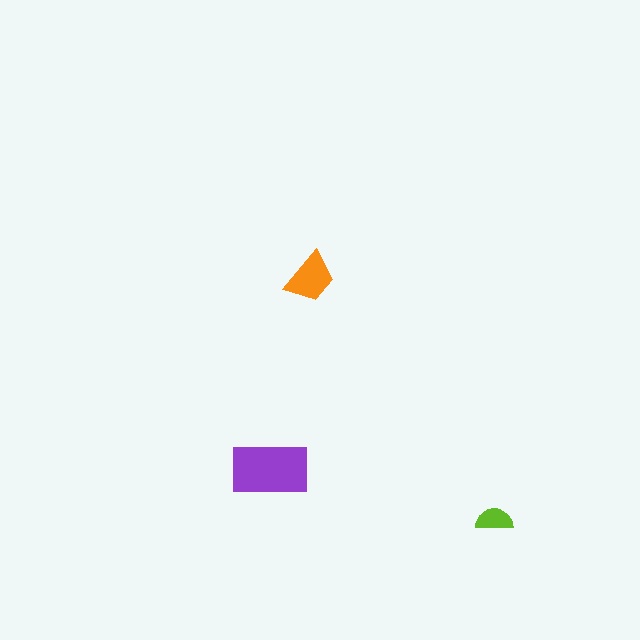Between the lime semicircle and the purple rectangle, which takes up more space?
The purple rectangle.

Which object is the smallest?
The lime semicircle.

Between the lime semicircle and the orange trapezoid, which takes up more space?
The orange trapezoid.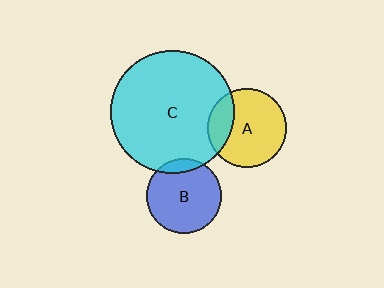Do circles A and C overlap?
Yes.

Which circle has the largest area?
Circle C (cyan).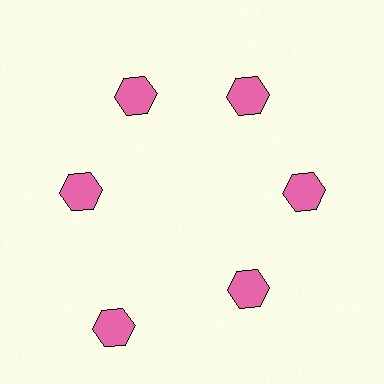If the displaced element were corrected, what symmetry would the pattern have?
It would have 6-fold rotational symmetry — the pattern would map onto itself every 60 degrees.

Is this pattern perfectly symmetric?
No. The 6 pink hexagons are arranged in a ring, but one element near the 7 o'clock position is pushed outward from the center, breaking the 6-fold rotational symmetry.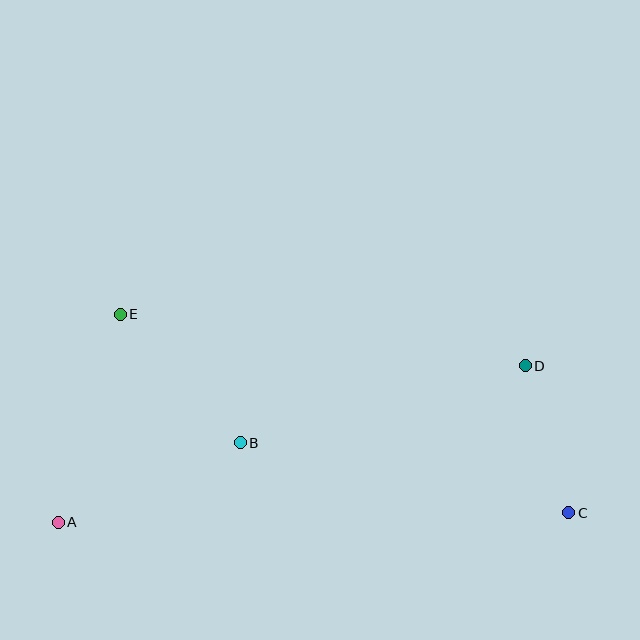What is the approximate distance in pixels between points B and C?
The distance between B and C is approximately 336 pixels.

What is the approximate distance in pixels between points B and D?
The distance between B and D is approximately 295 pixels.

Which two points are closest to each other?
Points C and D are closest to each other.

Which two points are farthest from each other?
Points A and C are farthest from each other.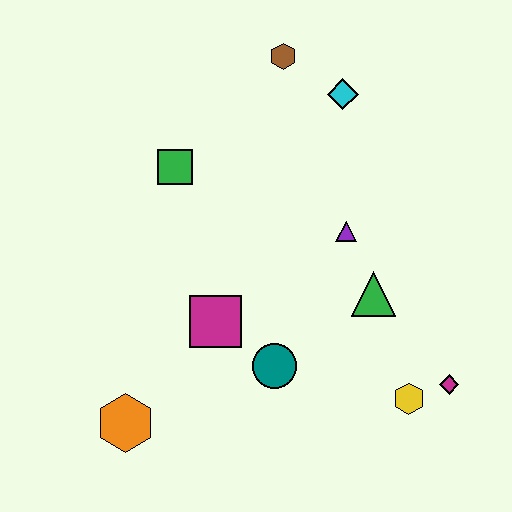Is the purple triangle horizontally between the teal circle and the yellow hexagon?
Yes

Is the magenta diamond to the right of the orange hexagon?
Yes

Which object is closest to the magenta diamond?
The yellow hexagon is closest to the magenta diamond.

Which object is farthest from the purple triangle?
The orange hexagon is farthest from the purple triangle.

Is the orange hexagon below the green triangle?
Yes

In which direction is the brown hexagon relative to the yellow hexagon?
The brown hexagon is above the yellow hexagon.